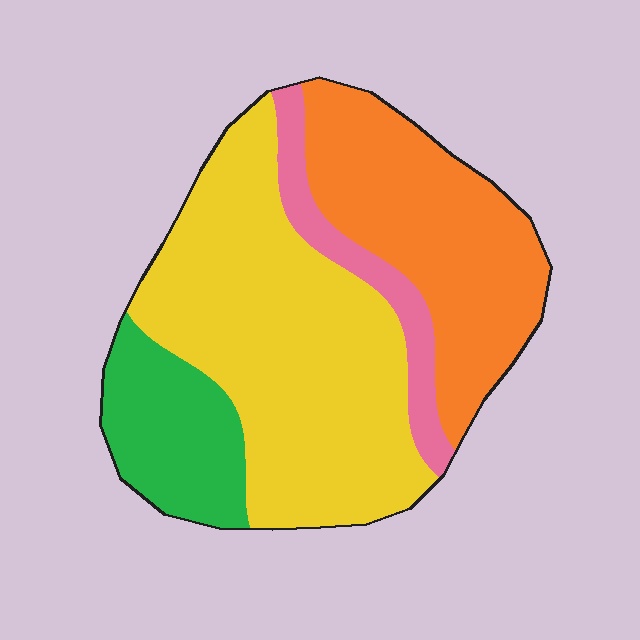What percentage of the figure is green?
Green takes up about one sixth (1/6) of the figure.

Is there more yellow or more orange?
Yellow.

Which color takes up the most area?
Yellow, at roughly 45%.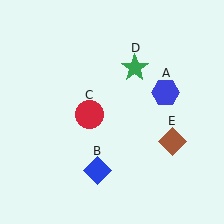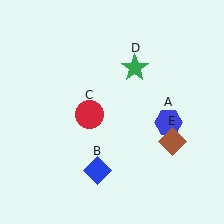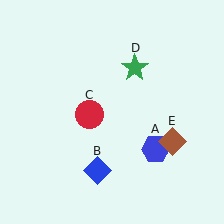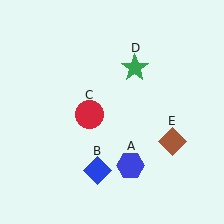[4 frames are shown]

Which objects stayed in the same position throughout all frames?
Blue diamond (object B) and red circle (object C) and green star (object D) and brown diamond (object E) remained stationary.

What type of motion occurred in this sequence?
The blue hexagon (object A) rotated clockwise around the center of the scene.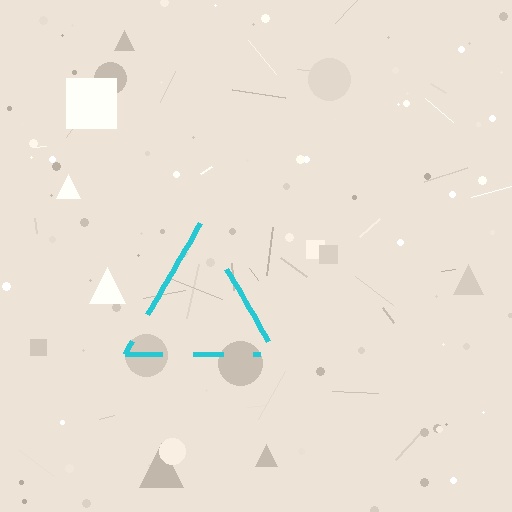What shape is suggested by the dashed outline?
The dashed outline suggests a triangle.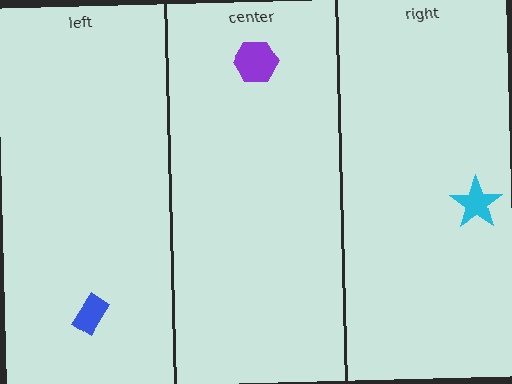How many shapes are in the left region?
1.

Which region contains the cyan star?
The right region.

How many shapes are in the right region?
1.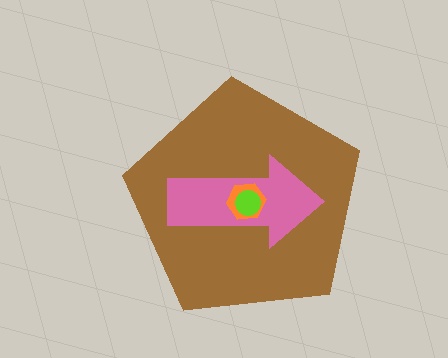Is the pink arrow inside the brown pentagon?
Yes.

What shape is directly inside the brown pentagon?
The pink arrow.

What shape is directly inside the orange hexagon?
The lime circle.